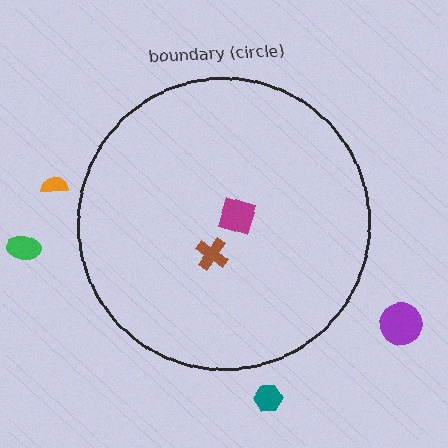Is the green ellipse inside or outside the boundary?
Outside.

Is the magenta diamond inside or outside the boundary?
Inside.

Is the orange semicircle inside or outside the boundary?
Outside.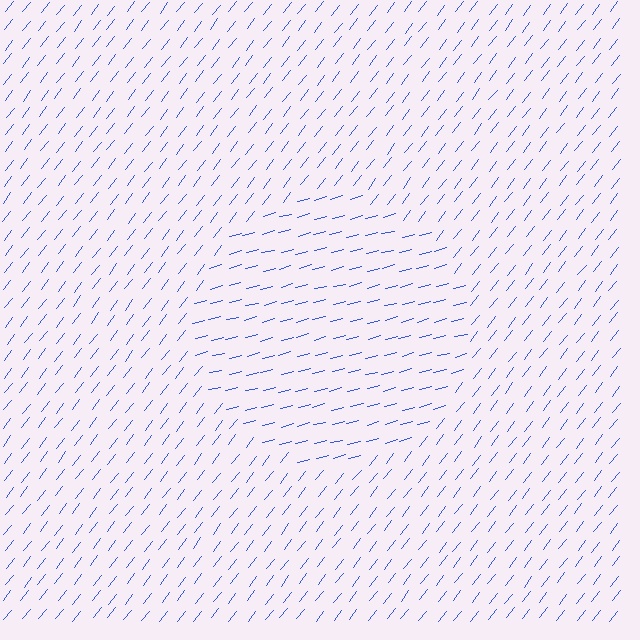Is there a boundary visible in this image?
Yes, there is a texture boundary formed by a change in line orientation.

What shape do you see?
I see a circle.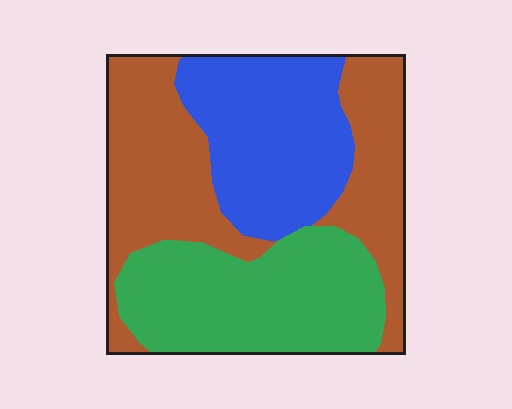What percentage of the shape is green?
Green takes up about one third (1/3) of the shape.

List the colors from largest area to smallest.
From largest to smallest: brown, green, blue.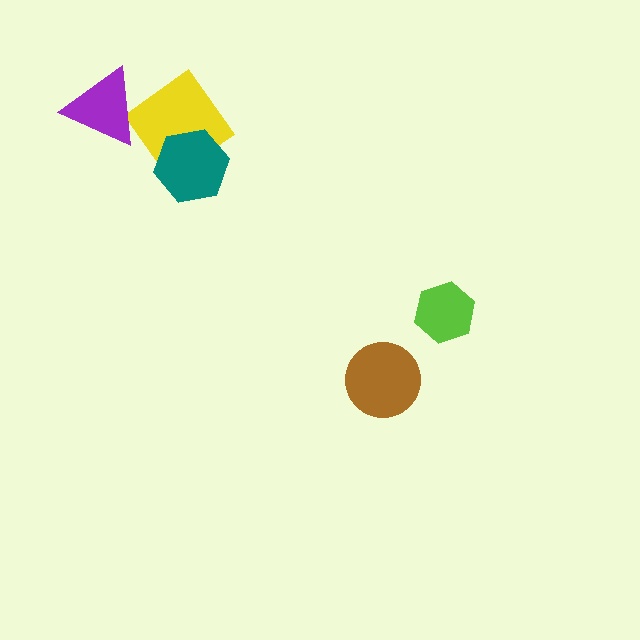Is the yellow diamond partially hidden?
Yes, it is partially covered by another shape.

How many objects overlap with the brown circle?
0 objects overlap with the brown circle.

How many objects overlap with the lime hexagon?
0 objects overlap with the lime hexagon.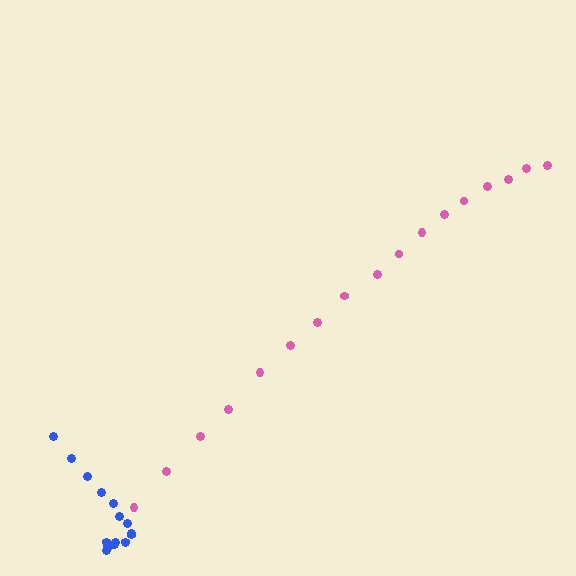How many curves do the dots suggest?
There are 2 distinct paths.